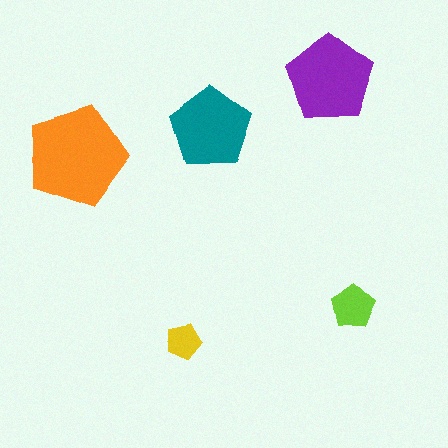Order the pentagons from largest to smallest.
the orange one, the purple one, the teal one, the lime one, the yellow one.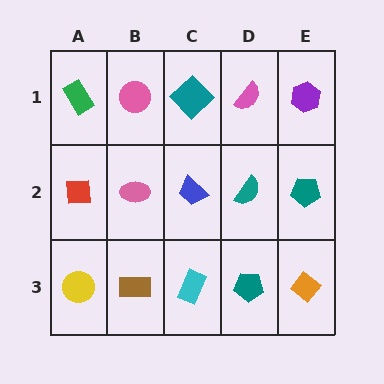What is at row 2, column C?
A blue trapezoid.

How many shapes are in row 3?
5 shapes.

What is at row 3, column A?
A yellow circle.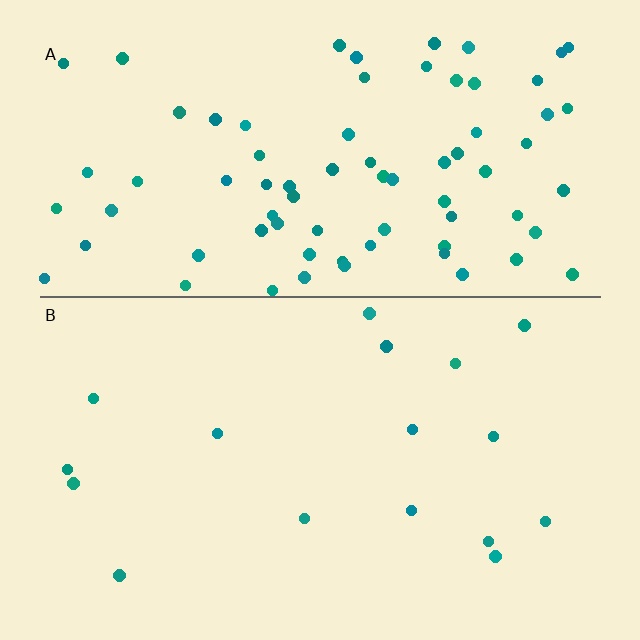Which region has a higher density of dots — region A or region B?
A (the top).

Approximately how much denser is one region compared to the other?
Approximately 4.6× — region A over region B.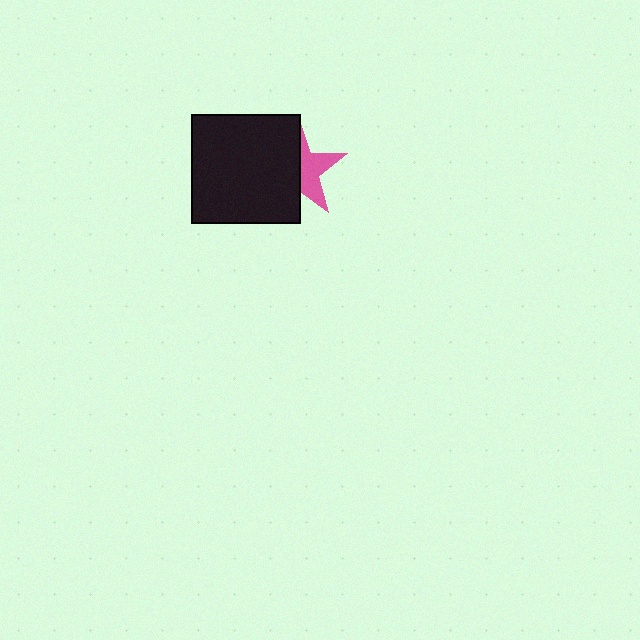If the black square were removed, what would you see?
You would see the complete pink star.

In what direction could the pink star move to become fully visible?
The pink star could move right. That would shift it out from behind the black square entirely.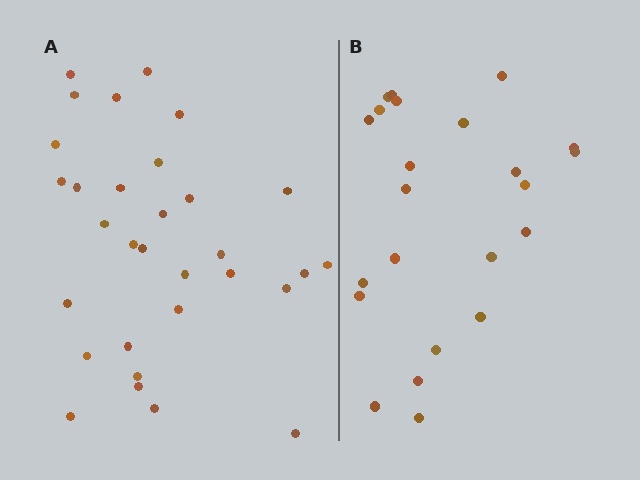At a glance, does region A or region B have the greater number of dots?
Region A (the left region) has more dots.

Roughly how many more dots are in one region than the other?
Region A has roughly 8 or so more dots than region B.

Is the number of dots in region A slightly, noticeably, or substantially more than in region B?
Region A has noticeably more, but not dramatically so. The ratio is roughly 1.3 to 1.